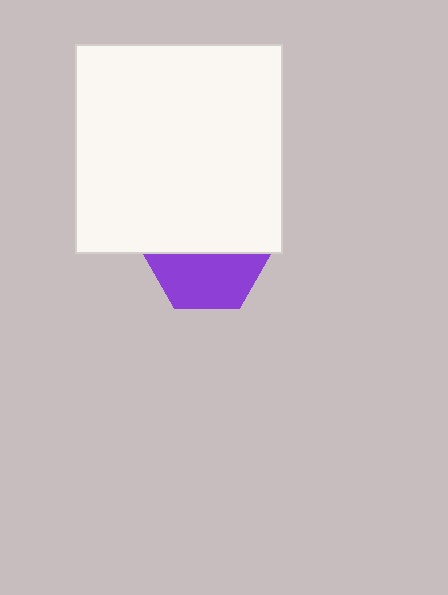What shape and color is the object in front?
The object in front is a white rectangle.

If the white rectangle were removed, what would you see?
You would see the complete purple hexagon.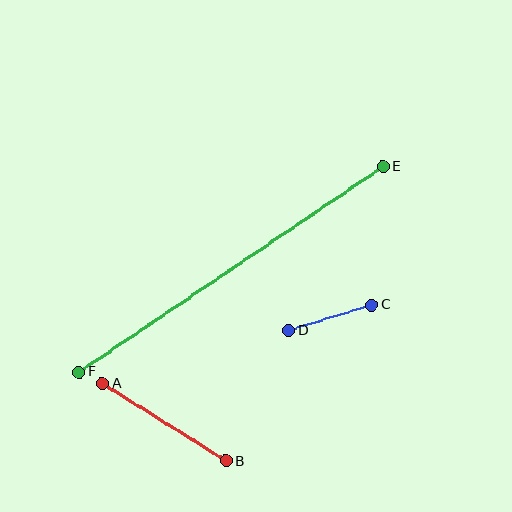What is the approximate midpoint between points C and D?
The midpoint is at approximately (330, 318) pixels.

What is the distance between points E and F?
The distance is approximately 366 pixels.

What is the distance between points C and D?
The distance is approximately 87 pixels.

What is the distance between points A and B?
The distance is approximately 146 pixels.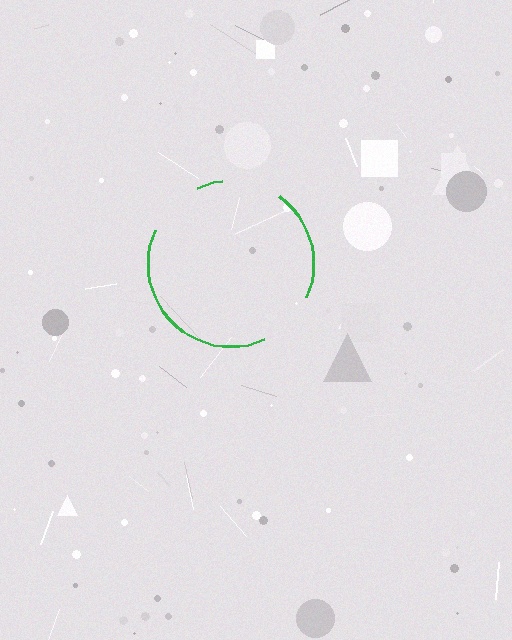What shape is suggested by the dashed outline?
The dashed outline suggests a circle.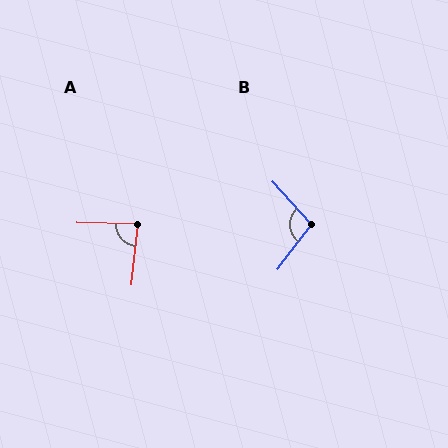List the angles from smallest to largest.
A (85°), B (100°).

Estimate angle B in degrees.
Approximately 100 degrees.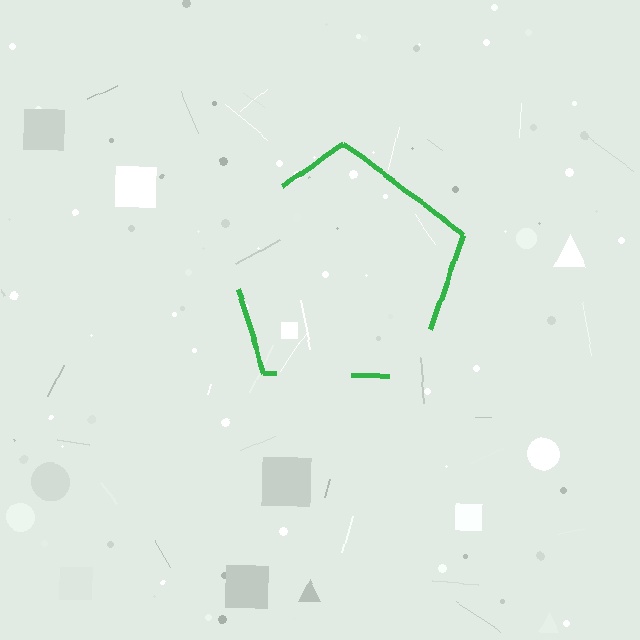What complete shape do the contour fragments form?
The contour fragments form a pentagon.